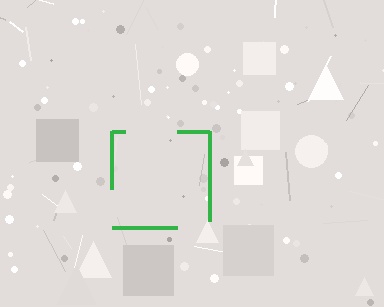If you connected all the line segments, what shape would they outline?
They would outline a square.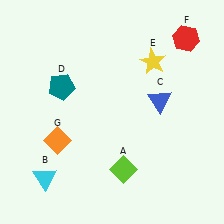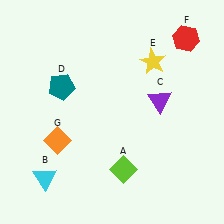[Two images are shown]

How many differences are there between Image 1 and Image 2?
There is 1 difference between the two images.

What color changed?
The triangle (C) changed from blue in Image 1 to purple in Image 2.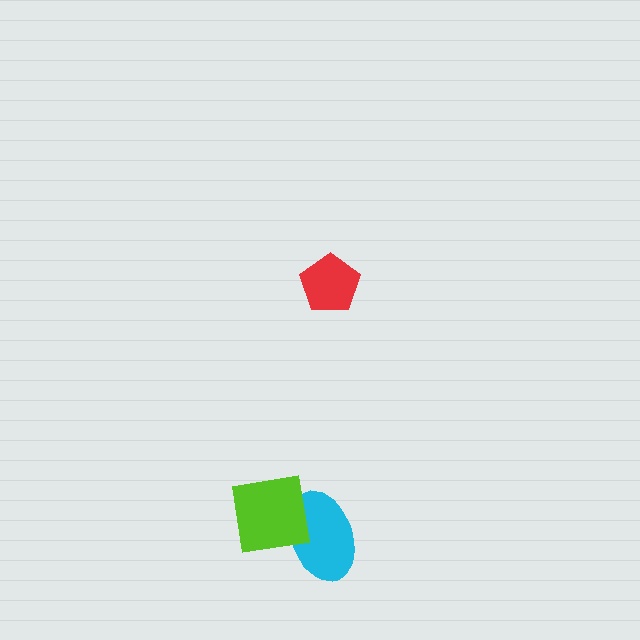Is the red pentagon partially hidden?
No, no other shape covers it.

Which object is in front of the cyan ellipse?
The lime square is in front of the cyan ellipse.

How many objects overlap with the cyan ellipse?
1 object overlaps with the cyan ellipse.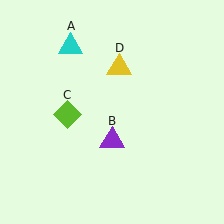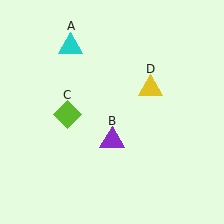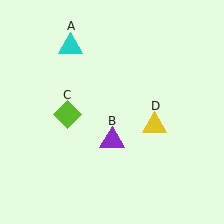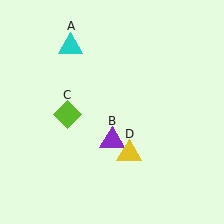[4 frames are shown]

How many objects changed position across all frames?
1 object changed position: yellow triangle (object D).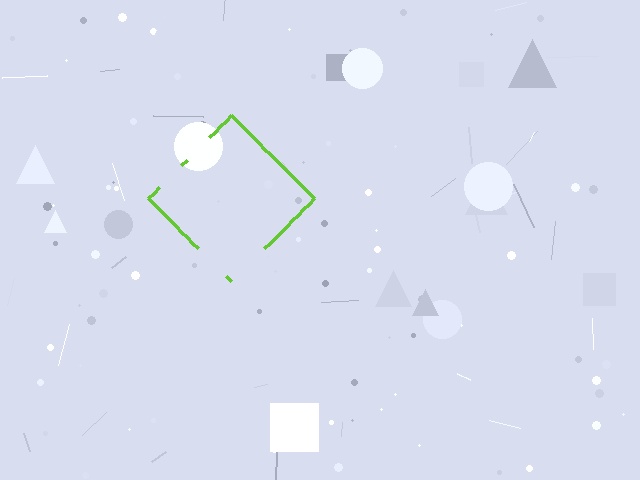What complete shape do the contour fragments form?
The contour fragments form a diamond.